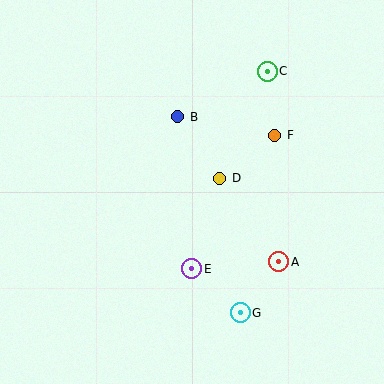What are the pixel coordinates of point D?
Point D is at (220, 178).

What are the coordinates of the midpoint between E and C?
The midpoint between E and C is at (230, 170).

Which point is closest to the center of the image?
Point D at (220, 178) is closest to the center.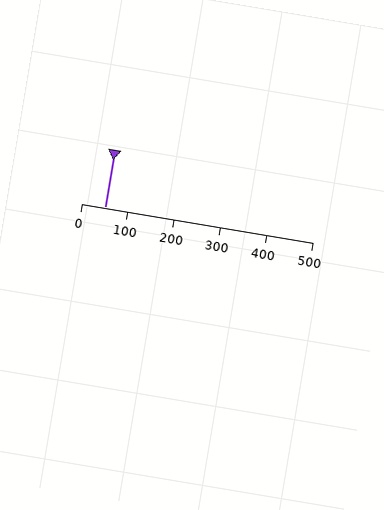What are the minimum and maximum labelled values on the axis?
The axis runs from 0 to 500.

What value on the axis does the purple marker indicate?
The marker indicates approximately 50.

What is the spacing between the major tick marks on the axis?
The major ticks are spaced 100 apart.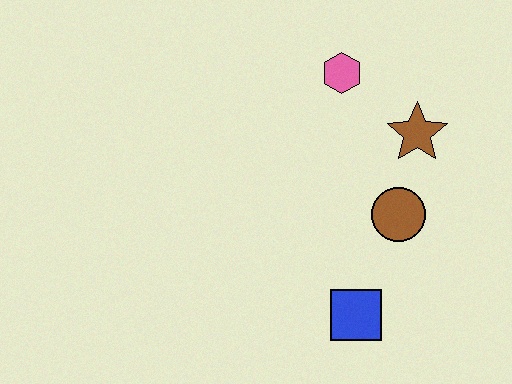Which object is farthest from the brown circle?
The pink hexagon is farthest from the brown circle.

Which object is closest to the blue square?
The brown circle is closest to the blue square.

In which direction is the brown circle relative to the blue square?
The brown circle is above the blue square.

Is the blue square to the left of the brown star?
Yes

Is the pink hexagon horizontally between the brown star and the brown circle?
No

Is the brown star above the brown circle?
Yes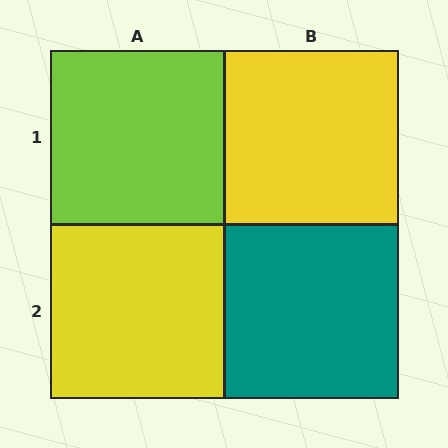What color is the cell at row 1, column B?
Yellow.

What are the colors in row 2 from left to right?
Yellow, teal.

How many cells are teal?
1 cell is teal.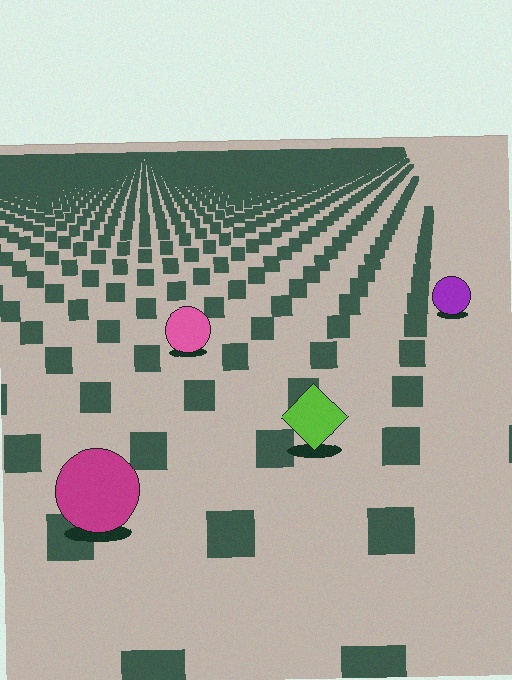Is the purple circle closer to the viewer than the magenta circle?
No. The magenta circle is closer — you can tell from the texture gradient: the ground texture is coarser near it.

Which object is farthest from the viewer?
The purple circle is farthest from the viewer. It appears smaller and the ground texture around it is denser.